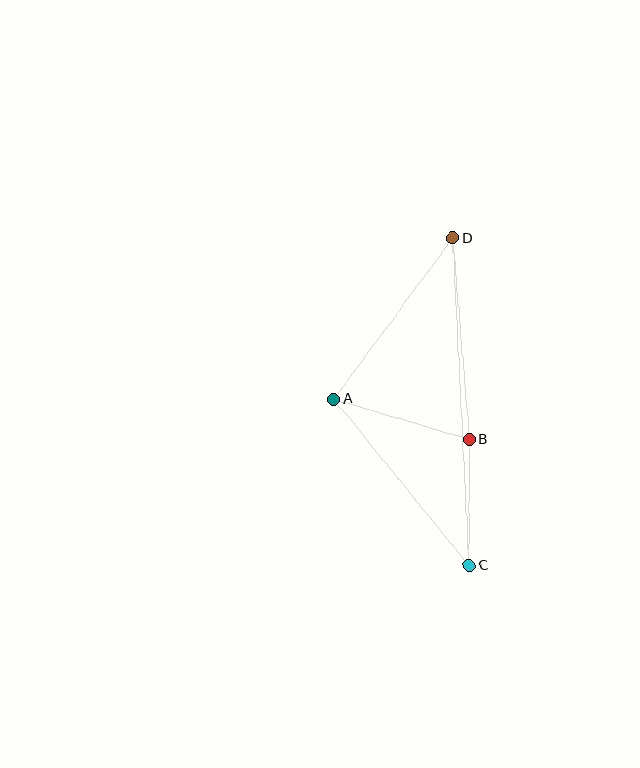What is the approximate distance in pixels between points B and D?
The distance between B and D is approximately 202 pixels.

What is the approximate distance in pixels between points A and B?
The distance between A and B is approximately 141 pixels.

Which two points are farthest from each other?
Points C and D are farthest from each other.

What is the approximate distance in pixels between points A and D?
The distance between A and D is approximately 200 pixels.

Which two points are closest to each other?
Points B and C are closest to each other.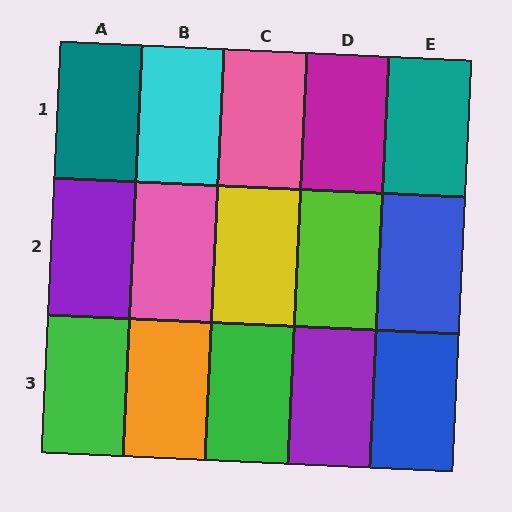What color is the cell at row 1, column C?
Pink.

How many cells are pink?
2 cells are pink.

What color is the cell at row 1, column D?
Magenta.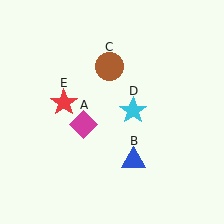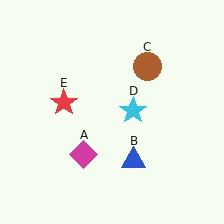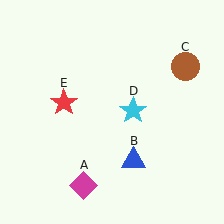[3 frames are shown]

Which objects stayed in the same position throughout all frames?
Blue triangle (object B) and cyan star (object D) and red star (object E) remained stationary.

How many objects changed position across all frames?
2 objects changed position: magenta diamond (object A), brown circle (object C).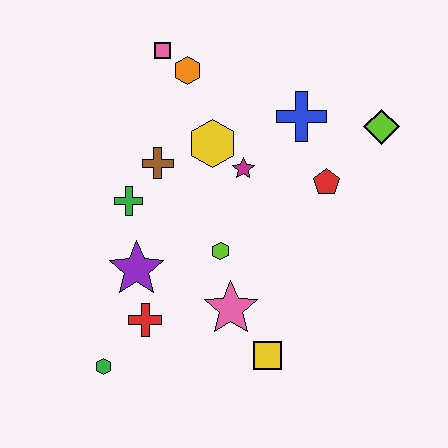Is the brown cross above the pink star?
Yes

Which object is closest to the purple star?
The red cross is closest to the purple star.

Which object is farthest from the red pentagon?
The green hexagon is farthest from the red pentagon.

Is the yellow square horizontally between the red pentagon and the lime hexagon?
Yes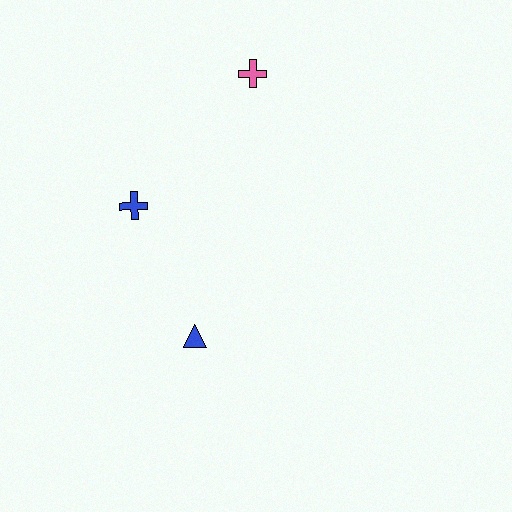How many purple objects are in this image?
There are no purple objects.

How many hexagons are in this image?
There are no hexagons.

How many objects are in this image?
There are 3 objects.